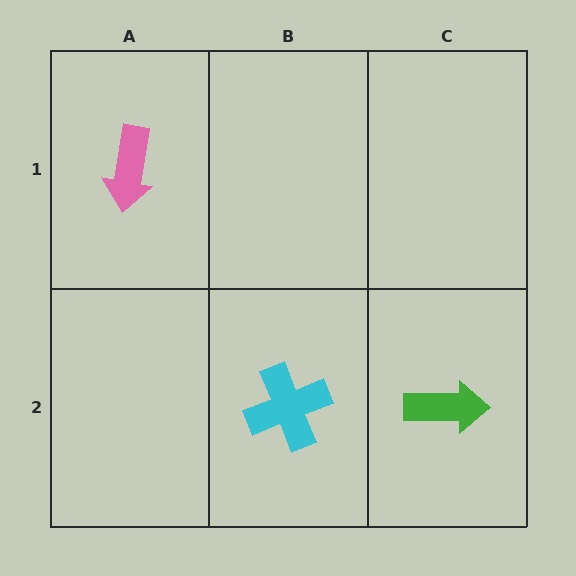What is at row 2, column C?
A green arrow.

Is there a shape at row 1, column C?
No, that cell is empty.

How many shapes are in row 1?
1 shape.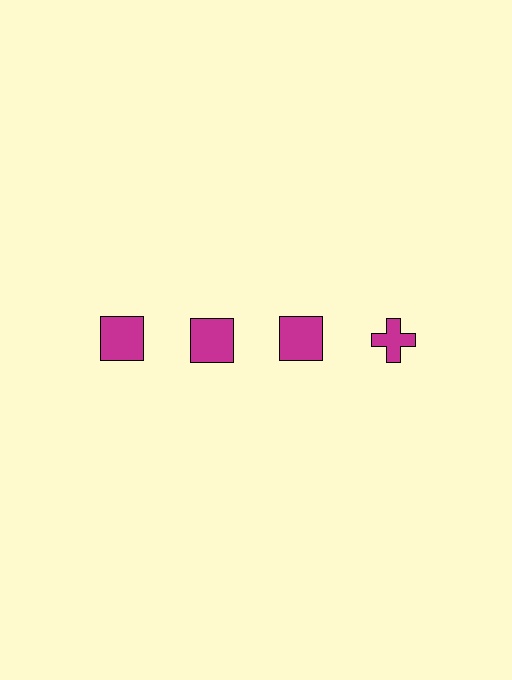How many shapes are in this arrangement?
There are 4 shapes arranged in a grid pattern.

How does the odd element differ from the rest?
It has a different shape: cross instead of square.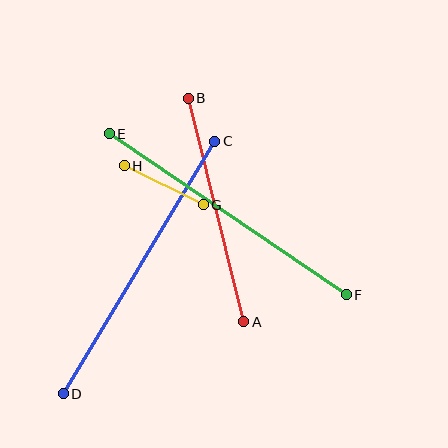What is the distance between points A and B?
The distance is approximately 230 pixels.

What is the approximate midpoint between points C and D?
The midpoint is at approximately (139, 268) pixels.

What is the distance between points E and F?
The distance is approximately 286 pixels.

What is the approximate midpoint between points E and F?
The midpoint is at approximately (228, 214) pixels.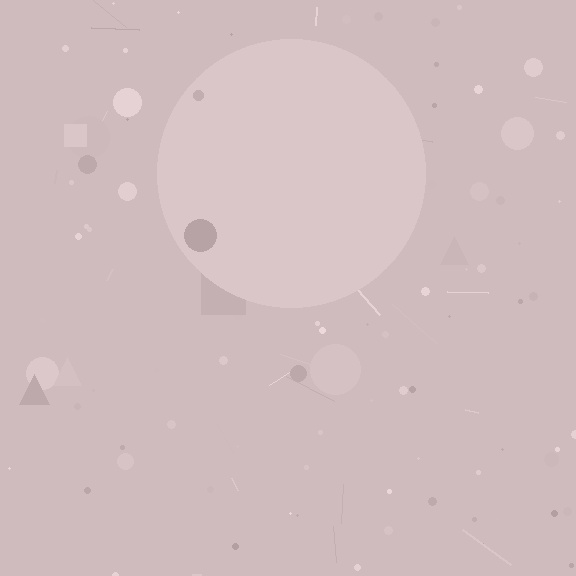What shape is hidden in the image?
A circle is hidden in the image.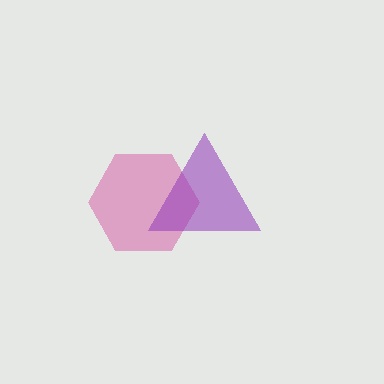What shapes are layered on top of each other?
The layered shapes are: a magenta hexagon, a purple triangle.